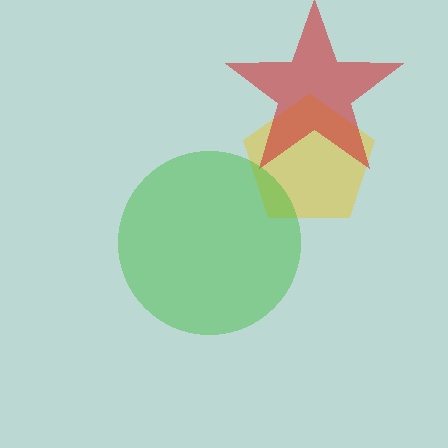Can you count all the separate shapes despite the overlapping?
Yes, there are 3 separate shapes.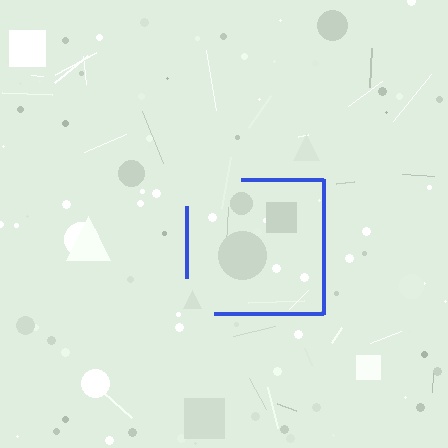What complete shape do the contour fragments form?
The contour fragments form a square.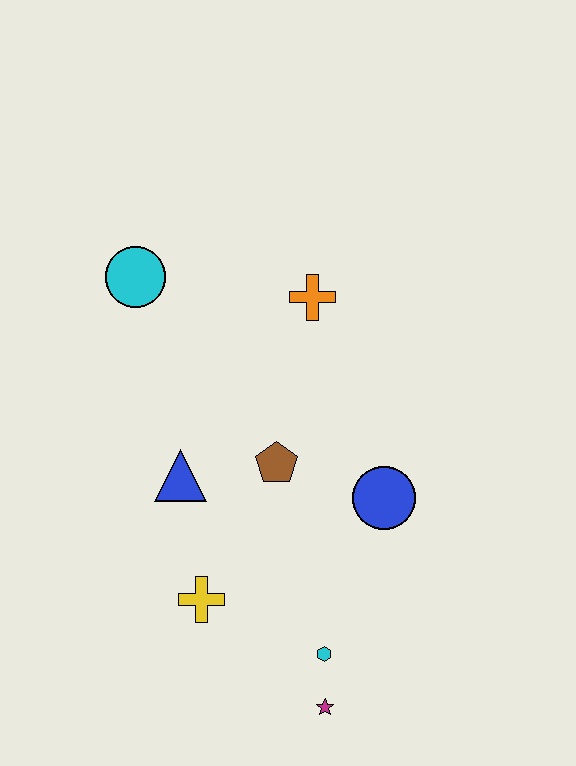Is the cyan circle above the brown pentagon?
Yes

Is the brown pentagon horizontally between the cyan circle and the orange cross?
Yes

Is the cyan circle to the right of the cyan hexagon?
No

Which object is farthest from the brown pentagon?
The magenta star is farthest from the brown pentagon.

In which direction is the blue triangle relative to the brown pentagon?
The blue triangle is to the left of the brown pentagon.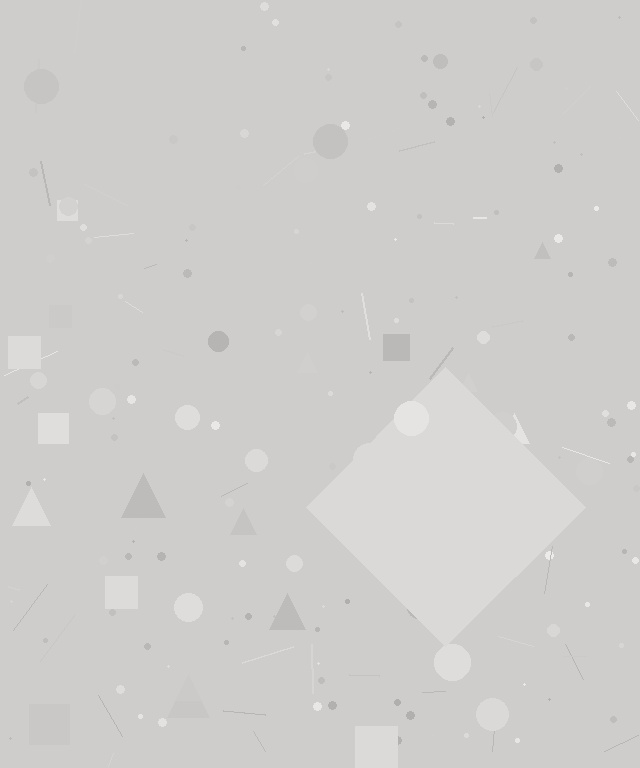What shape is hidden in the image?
A diamond is hidden in the image.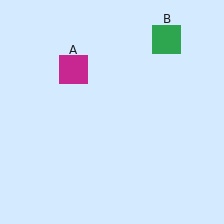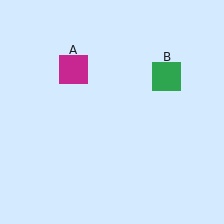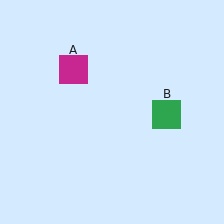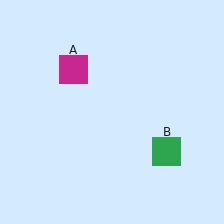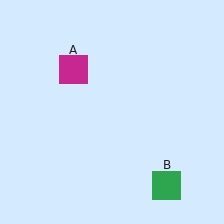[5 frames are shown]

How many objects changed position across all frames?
1 object changed position: green square (object B).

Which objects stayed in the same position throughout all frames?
Magenta square (object A) remained stationary.